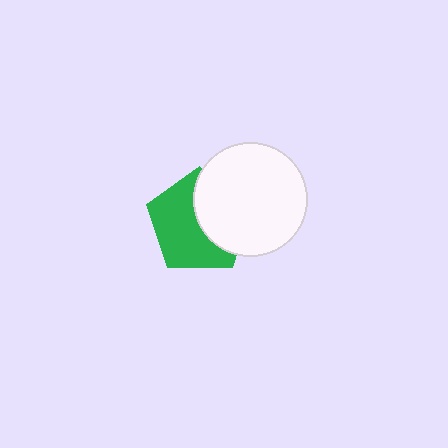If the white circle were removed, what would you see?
You would see the complete green pentagon.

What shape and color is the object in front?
The object in front is a white circle.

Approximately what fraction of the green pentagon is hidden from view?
Roughly 42% of the green pentagon is hidden behind the white circle.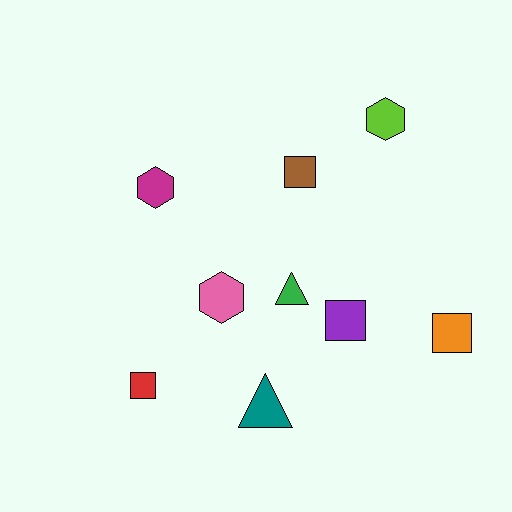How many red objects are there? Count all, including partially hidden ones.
There is 1 red object.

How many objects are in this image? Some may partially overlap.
There are 9 objects.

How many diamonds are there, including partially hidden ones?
There are no diamonds.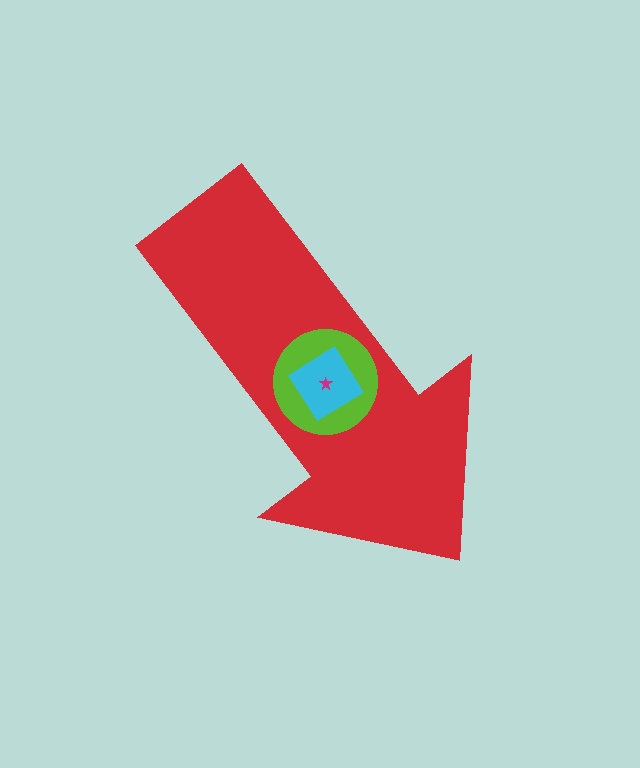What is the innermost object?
The magenta star.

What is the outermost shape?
The red arrow.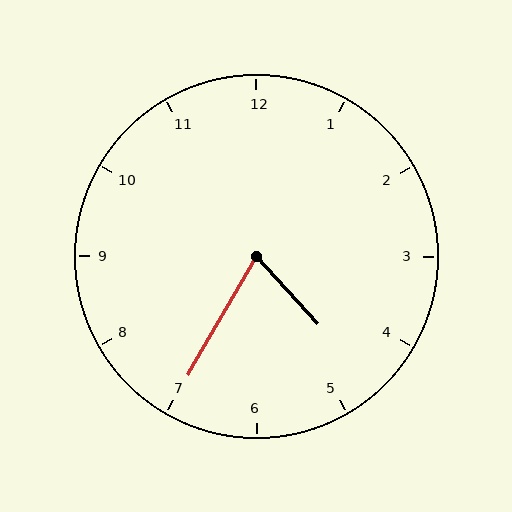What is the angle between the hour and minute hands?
Approximately 72 degrees.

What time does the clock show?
4:35.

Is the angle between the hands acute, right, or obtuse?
It is acute.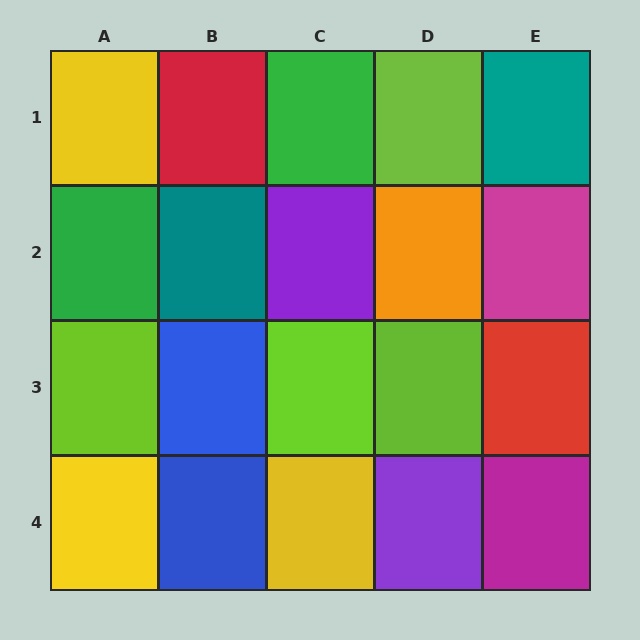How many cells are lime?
4 cells are lime.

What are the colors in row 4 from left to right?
Yellow, blue, yellow, purple, magenta.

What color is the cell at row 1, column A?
Yellow.